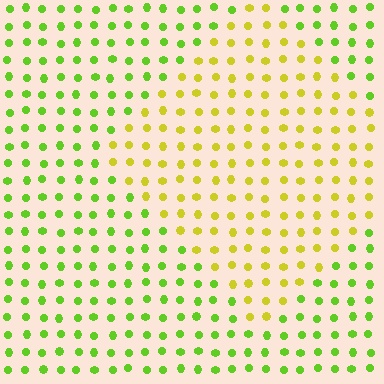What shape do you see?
I see a diamond.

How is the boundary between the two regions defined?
The boundary is defined purely by a slight shift in hue (about 38 degrees). Spacing, size, and orientation are identical on both sides.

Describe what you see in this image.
The image is filled with small lime elements in a uniform arrangement. A diamond-shaped region is visible where the elements are tinted to a slightly different hue, forming a subtle color boundary.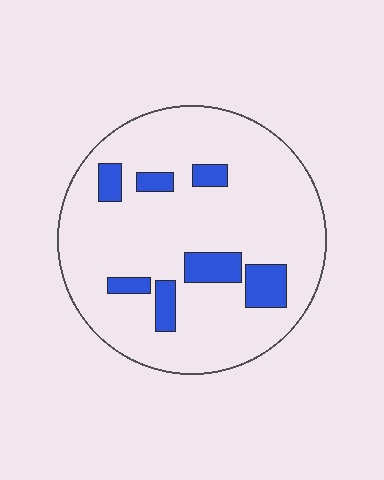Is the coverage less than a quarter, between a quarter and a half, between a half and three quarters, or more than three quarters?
Less than a quarter.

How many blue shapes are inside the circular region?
7.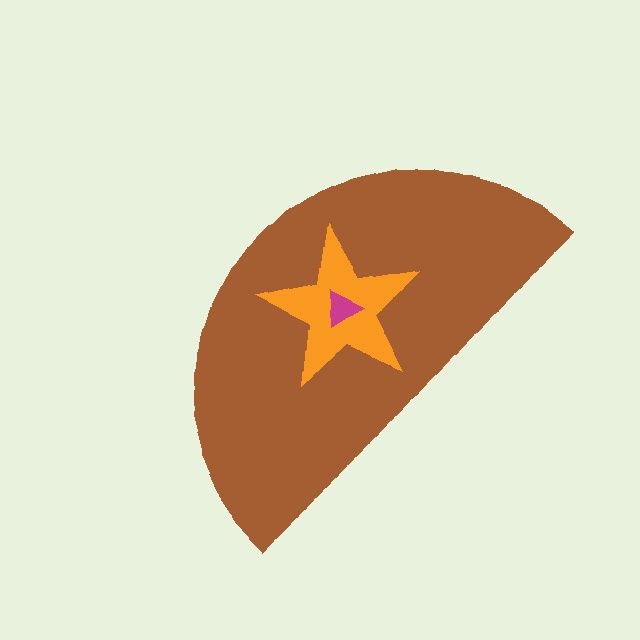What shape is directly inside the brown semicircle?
The orange star.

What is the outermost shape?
The brown semicircle.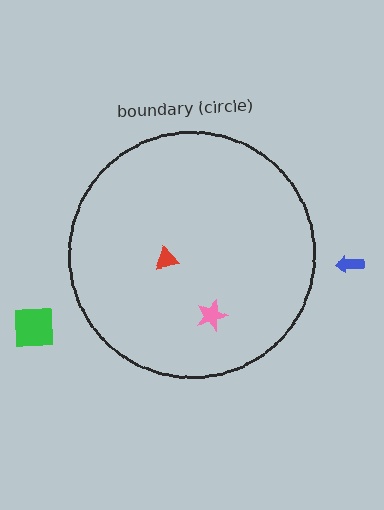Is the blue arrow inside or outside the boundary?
Outside.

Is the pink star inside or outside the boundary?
Inside.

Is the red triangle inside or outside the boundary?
Inside.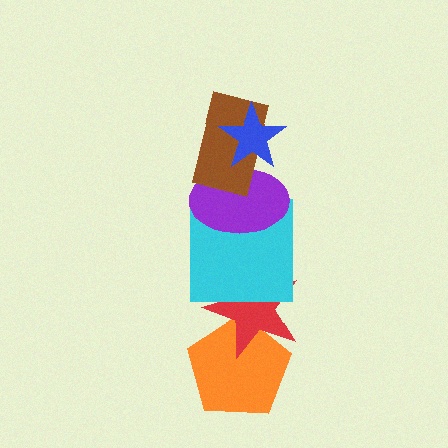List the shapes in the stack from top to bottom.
From top to bottom: the blue star, the brown rectangle, the purple ellipse, the cyan square, the red star, the orange pentagon.